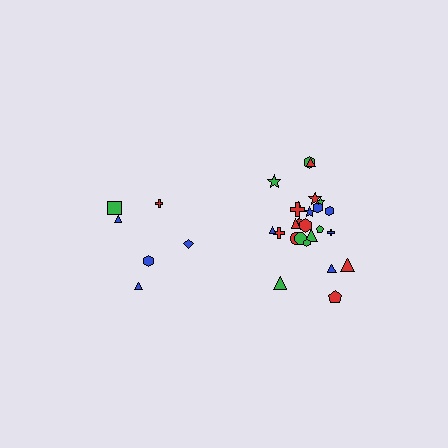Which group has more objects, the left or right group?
The right group.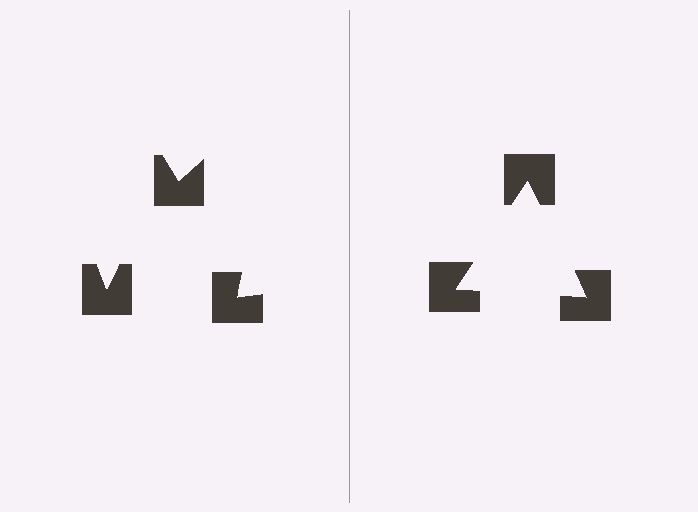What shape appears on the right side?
An illusory triangle.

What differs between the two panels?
The notched squares are positioned identically on both sides; only the wedge orientations differ. On the right they align to a triangle; on the left they are misaligned.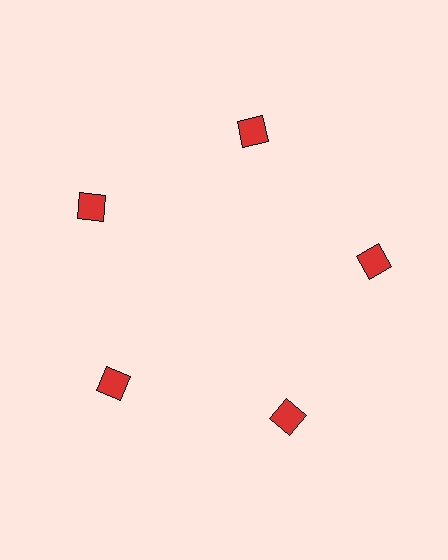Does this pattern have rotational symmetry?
Yes, this pattern has 5-fold rotational symmetry. It looks the same after rotating 72 degrees around the center.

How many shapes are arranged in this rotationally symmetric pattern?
There are 5 shapes, arranged in 5 groups of 1.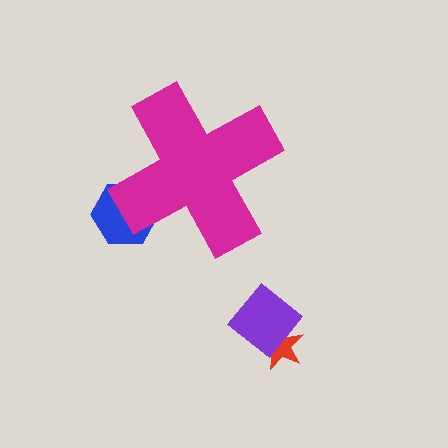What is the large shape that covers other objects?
A magenta cross.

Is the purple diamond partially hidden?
No, the purple diamond is fully visible.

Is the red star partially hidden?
No, the red star is fully visible.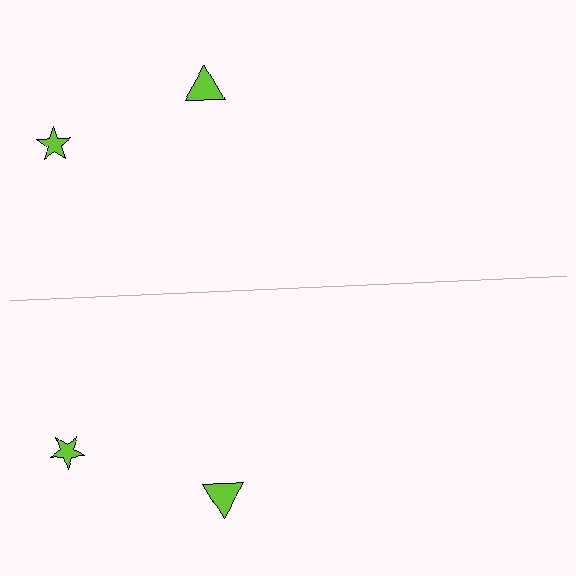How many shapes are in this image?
There are 4 shapes in this image.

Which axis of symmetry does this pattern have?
The pattern has a horizontal axis of symmetry running through the center of the image.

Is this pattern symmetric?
Yes, this pattern has bilateral (reflection) symmetry.